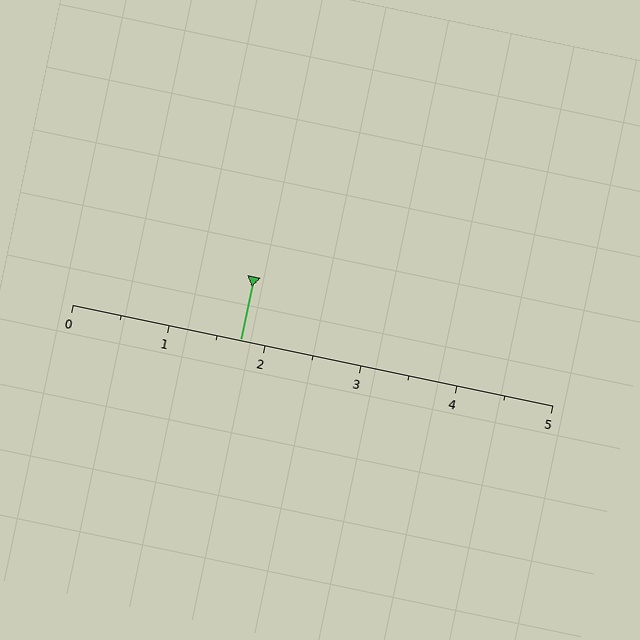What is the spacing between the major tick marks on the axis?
The major ticks are spaced 1 apart.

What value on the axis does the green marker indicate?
The marker indicates approximately 1.8.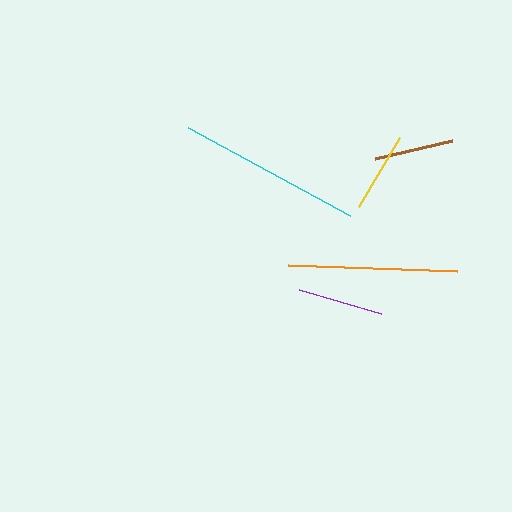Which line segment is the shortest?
The brown line is the shortest at approximately 80 pixels.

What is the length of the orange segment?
The orange segment is approximately 169 pixels long.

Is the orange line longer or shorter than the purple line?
The orange line is longer than the purple line.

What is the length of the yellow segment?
The yellow segment is approximately 81 pixels long.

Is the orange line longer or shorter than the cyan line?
The cyan line is longer than the orange line.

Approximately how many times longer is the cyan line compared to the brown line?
The cyan line is approximately 2.3 times the length of the brown line.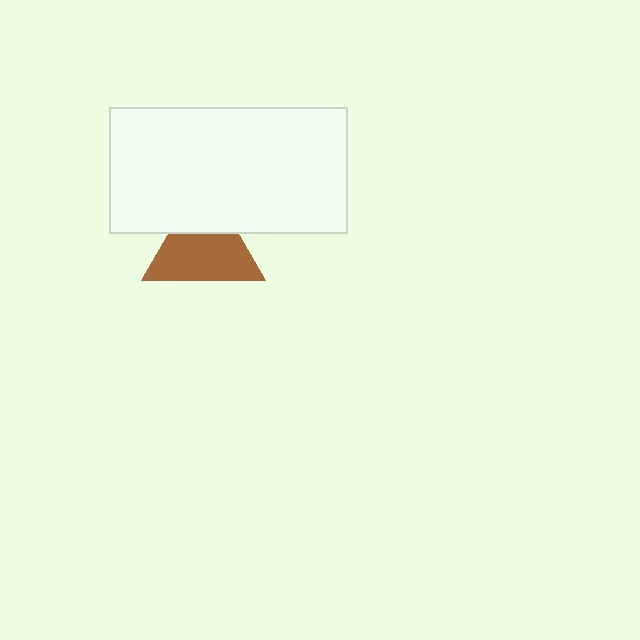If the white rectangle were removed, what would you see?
You would see the complete brown triangle.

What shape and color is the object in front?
The object in front is a white rectangle.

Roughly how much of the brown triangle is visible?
Most of it is visible (roughly 69%).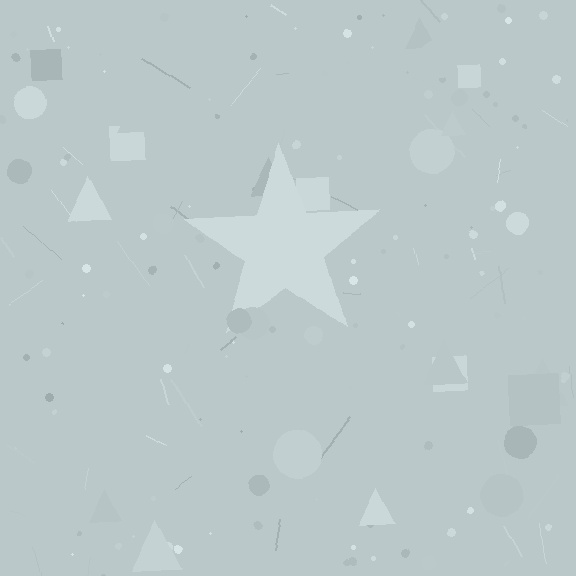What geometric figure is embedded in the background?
A star is embedded in the background.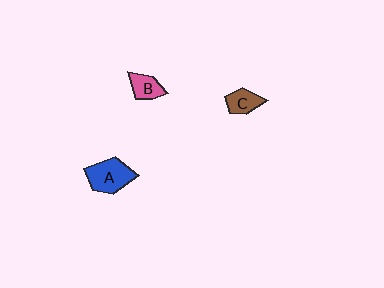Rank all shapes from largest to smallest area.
From largest to smallest: A (blue), C (brown), B (pink).